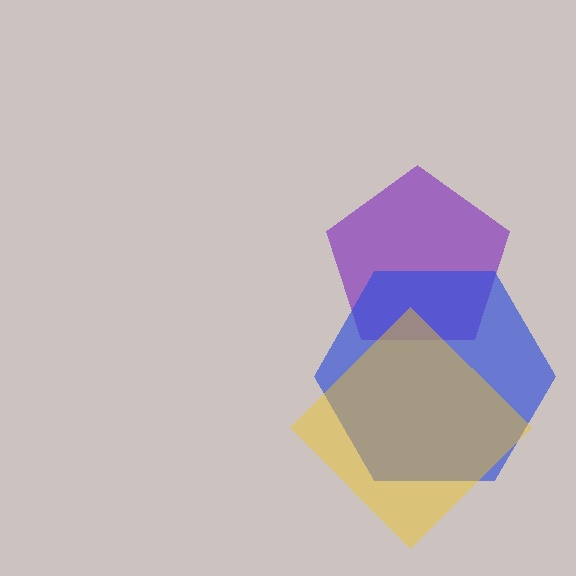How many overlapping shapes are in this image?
There are 3 overlapping shapes in the image.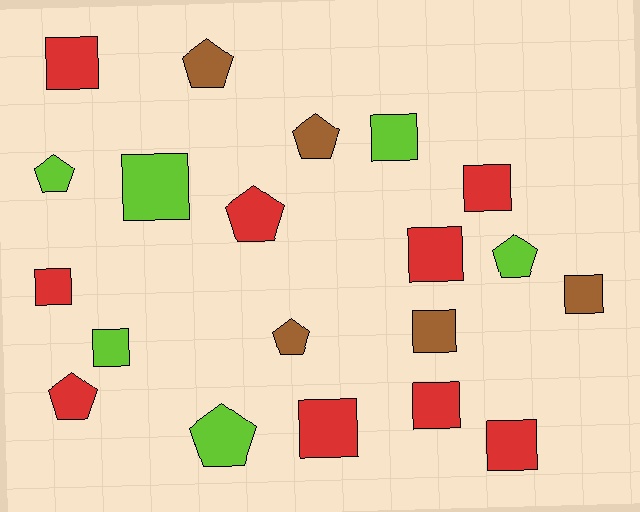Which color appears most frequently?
Red, with 9 objects.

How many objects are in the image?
There are 20 objects.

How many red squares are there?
There are 7 red squares.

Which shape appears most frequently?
Square, with 12 objects.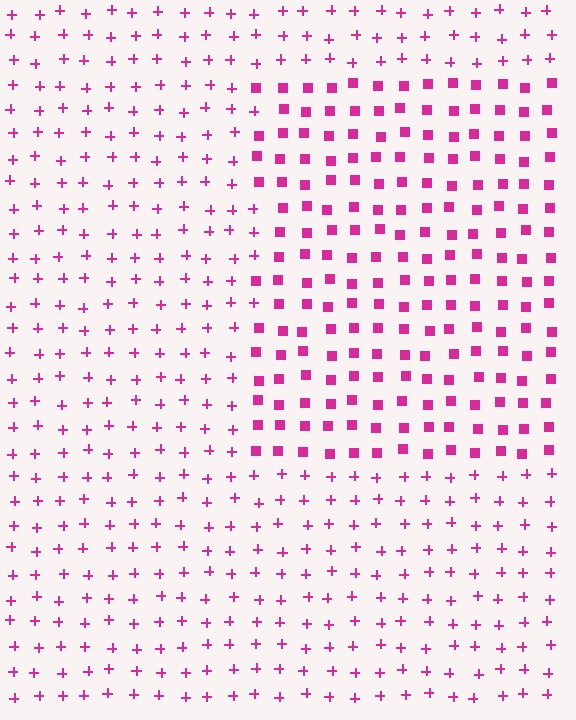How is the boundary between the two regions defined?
The boundary is defined by a change in element shape: squares inside vs. plus signs outside. All elements share the same color and spacing.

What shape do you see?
I see a rectangle.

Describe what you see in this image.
The image is filled with small magenta elements arranged in a uniform grid. A rectangle-shaped region contains squares, while the surrounding area contains plus signs. The boundary is defined purely by the change in element shape.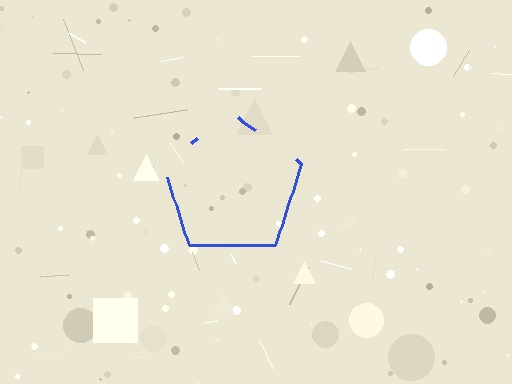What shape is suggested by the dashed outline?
The dashed outline suggests a pentagon.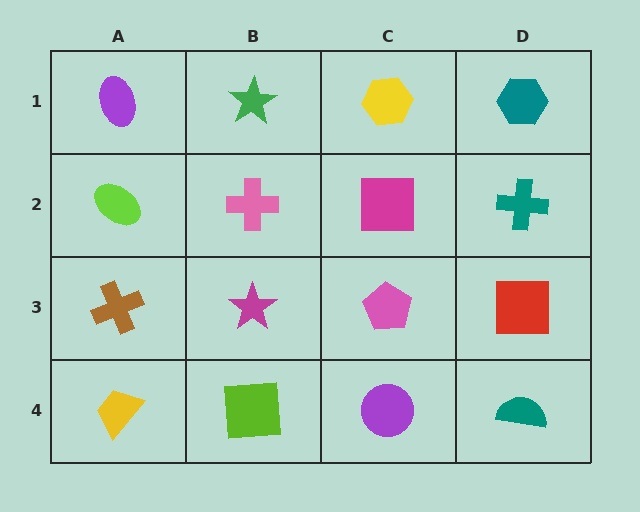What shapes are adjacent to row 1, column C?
A magenta square (row 2, column C), a green star (row 1, column B), a teal hexagon (row 1, column D).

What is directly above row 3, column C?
A magenta square.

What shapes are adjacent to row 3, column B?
A pink cross (row 2, column B), a lime square (row 4, column B), a brown cross (row 3, column A), a pink pentagon (row 3, column C).